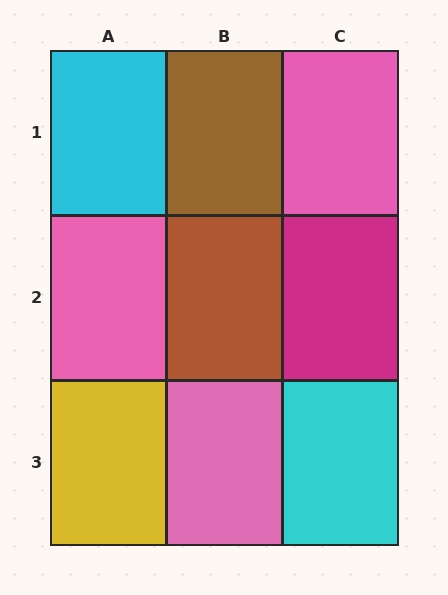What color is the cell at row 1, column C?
Pink.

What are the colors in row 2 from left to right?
Pink, brown, magenta.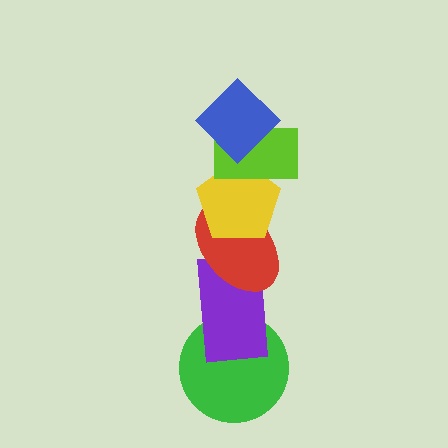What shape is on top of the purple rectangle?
The red ellipse is on top of the purple rectangle.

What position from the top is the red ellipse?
The red ellipse is 4th from the top.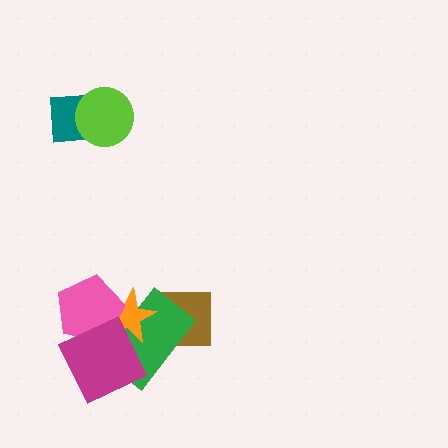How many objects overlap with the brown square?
1 object overlaps with the brown square.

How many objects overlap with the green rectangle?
4 objects overlap with the green rectangle.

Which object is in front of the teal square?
The lime circle is in front of the teal square.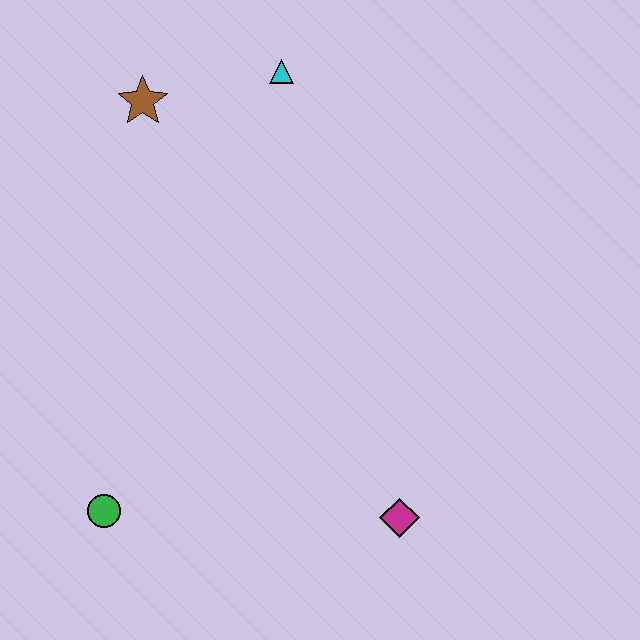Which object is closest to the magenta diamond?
The green circle is closest to the magenta diamond.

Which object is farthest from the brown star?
The magenta diamond is farthest from the brown star.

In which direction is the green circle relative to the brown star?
The green circle is below the brown star.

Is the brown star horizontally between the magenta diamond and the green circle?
Yes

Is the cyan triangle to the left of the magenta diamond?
Yes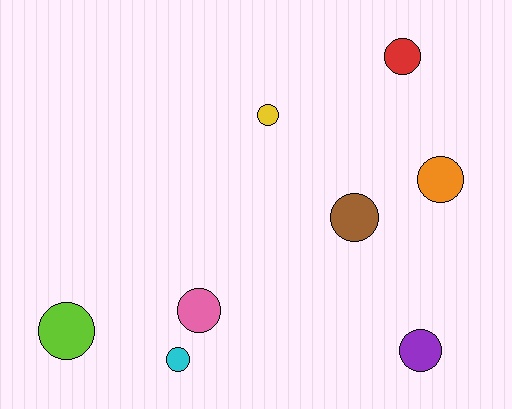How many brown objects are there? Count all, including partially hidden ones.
There is 1 brown object.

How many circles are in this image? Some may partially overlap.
There are 8 circles.